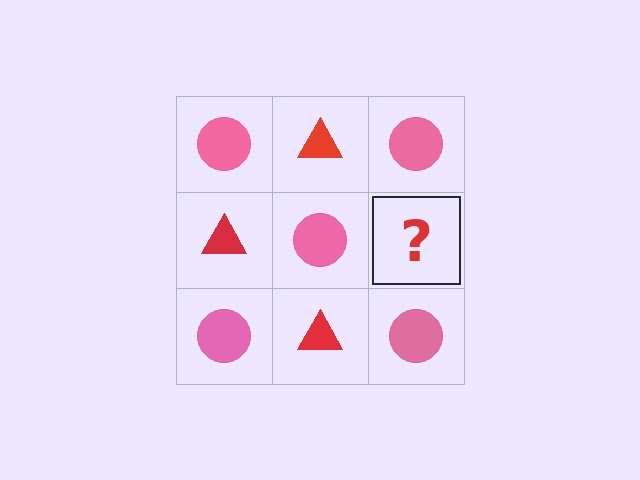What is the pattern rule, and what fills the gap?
The rule is that it alternates pink circle and red triangle in a checkerboard pattern. The gap should be filled with a red triangle.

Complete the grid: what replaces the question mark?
The question mark should be replaced with a red triangle.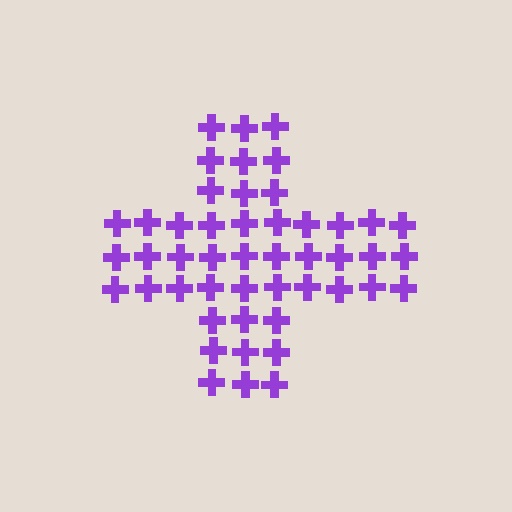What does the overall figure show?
The overall figure shows a cross.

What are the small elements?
The small elements are crosses.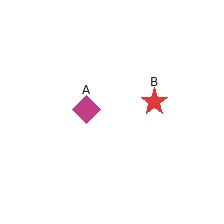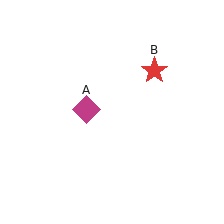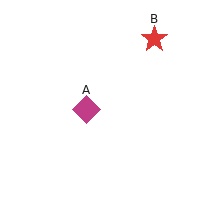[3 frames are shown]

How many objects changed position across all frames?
1 object changed position: red star (object B).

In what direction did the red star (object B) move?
The red star (object B) moved up.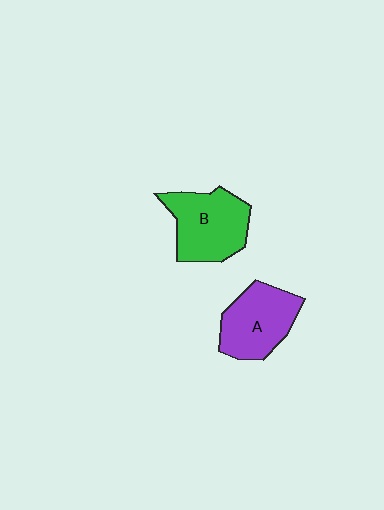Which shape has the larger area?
Shape B (green).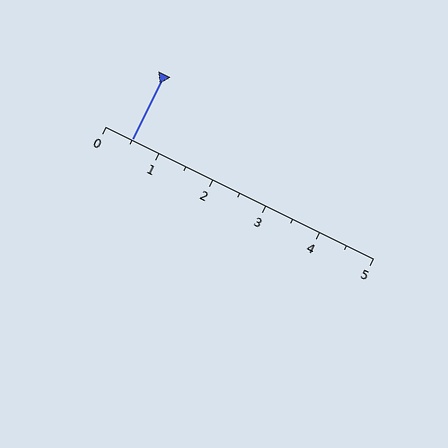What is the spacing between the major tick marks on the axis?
The major ticks are spaced 1 apart.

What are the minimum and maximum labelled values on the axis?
The axis runs from 0 to 5.